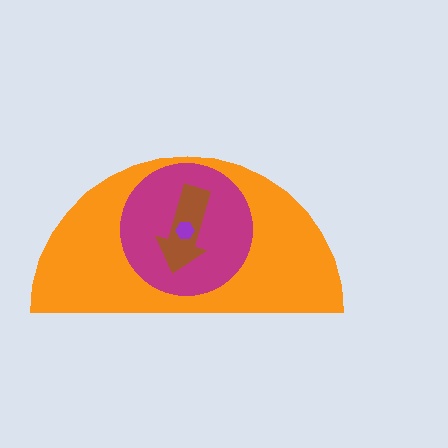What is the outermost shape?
The orange semicircle.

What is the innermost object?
The purple hexagon.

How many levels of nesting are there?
4.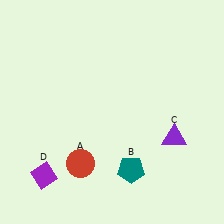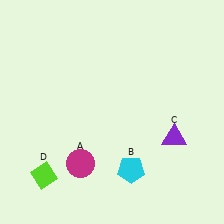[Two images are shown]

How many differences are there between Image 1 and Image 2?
There are 3 differences between the two images.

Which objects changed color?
A changed from red to magenta. B changed from teal to cyan. D changed from purple to lime.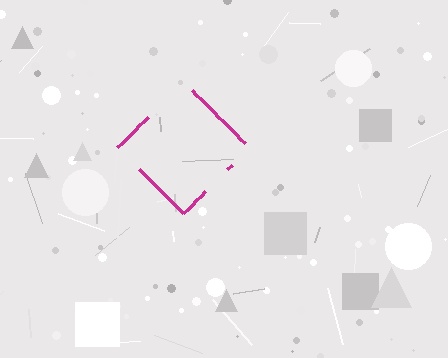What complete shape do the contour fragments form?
The contour fragments form a diamond.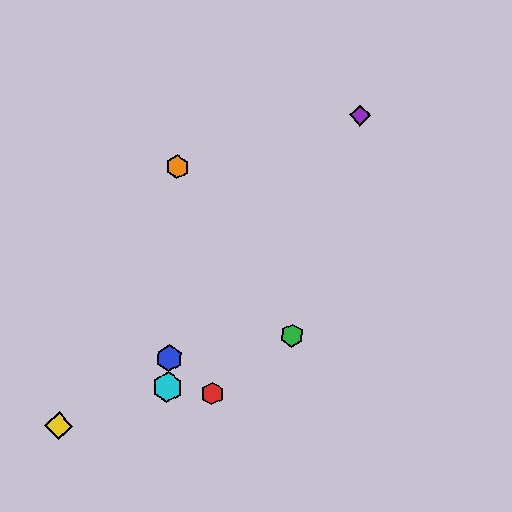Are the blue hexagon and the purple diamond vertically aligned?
No, the blue hexagon is at x≈169 and the purple diamond is at x≈360.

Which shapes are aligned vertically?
The blue hexagon, the orange hexagon, the cyan hexagon are aligned vertically.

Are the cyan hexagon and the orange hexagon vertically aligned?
Yes, both are at x≈168.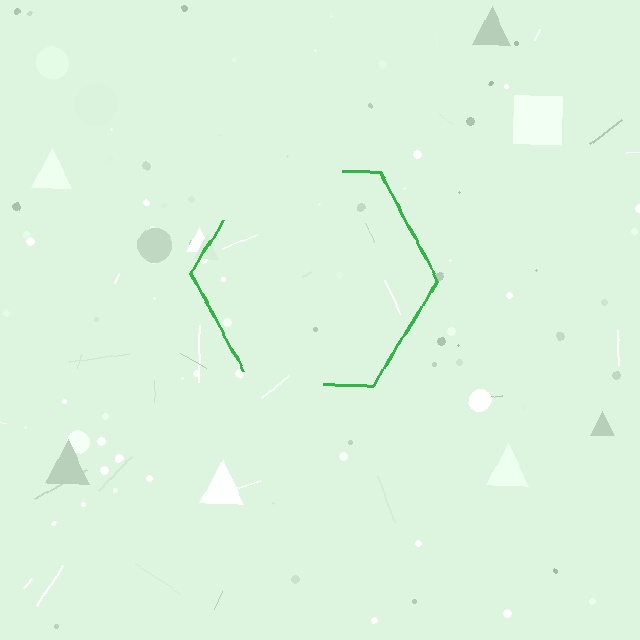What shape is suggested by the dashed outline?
The dashed outline suggests a hexagon.